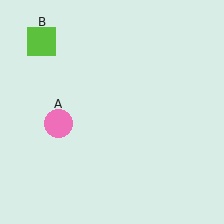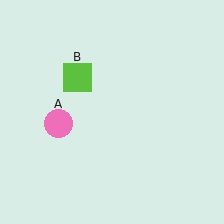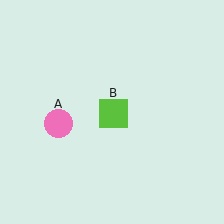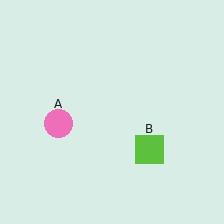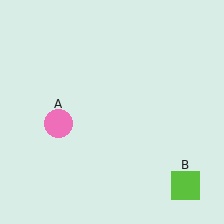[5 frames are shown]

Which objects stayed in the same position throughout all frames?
Pink circle (object A) remained stationary.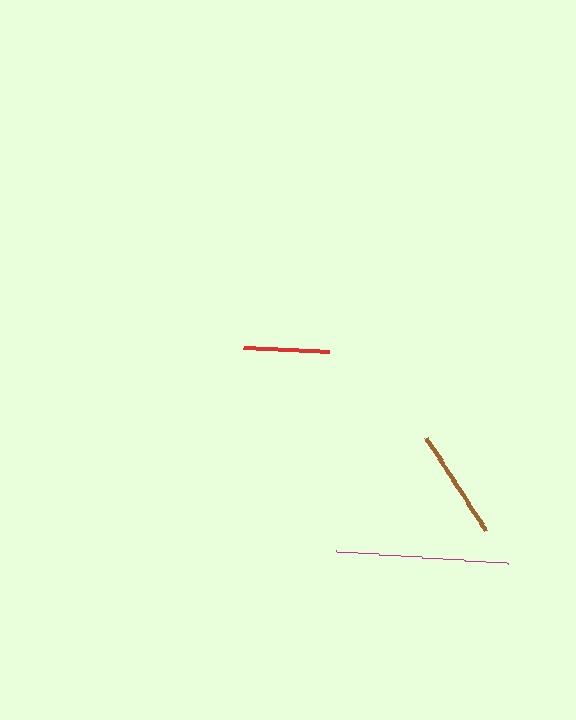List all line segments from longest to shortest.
From longest to shortest: magenta, brown, red.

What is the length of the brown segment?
The brown segment is approximately 110 pixels long.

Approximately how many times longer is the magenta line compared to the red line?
The magenta line is approximately 2.0 times the length of the red line.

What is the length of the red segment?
The red segment is approximately 86 pixels long.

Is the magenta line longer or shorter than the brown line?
The magenta line is longer than the brown line.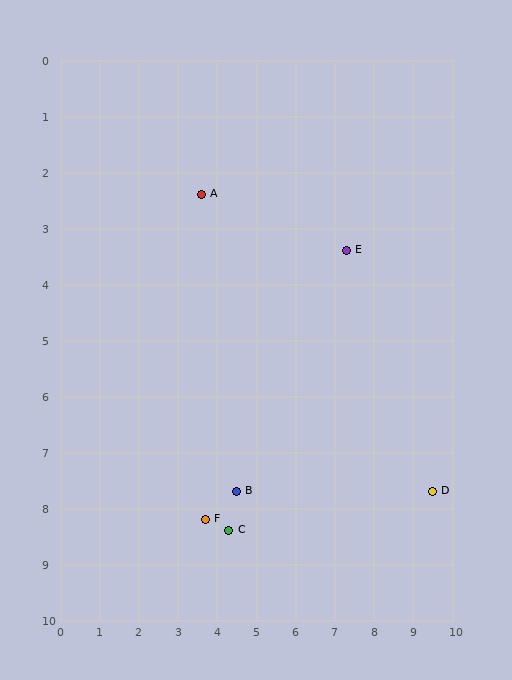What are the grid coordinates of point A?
Point A is at approximately (3.6, 2.4).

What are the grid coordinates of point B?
Point B is at approximately (4.5, 7.7).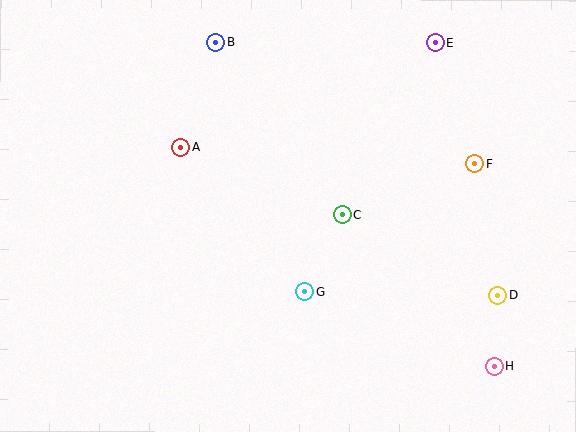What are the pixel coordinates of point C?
Point C is at (342, 215).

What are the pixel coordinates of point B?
Point B is at (215, 42).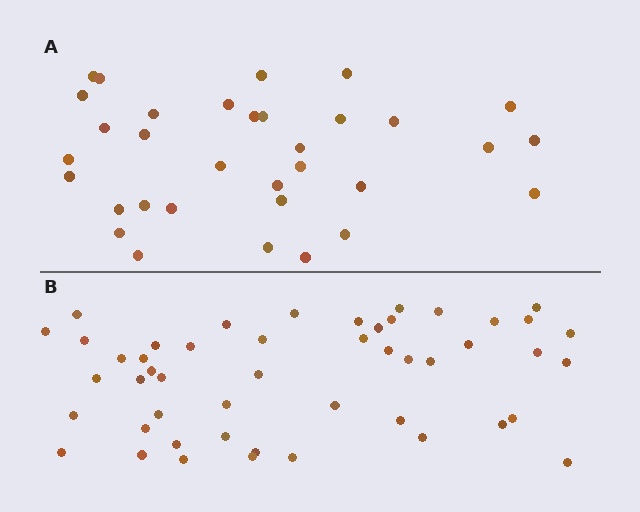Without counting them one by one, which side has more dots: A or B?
Region B (the bottom region) has more dots.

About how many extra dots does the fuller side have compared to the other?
Region B has approximately 15 more dots than region A.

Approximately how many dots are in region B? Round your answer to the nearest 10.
About 50 dots. (The exact count is 49, which rounds to 50.)